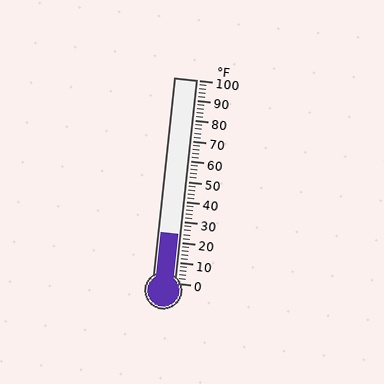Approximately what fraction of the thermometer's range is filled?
The thermometer is filled to approximately 25% of its range.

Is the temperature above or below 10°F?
The temperature is above 10°F.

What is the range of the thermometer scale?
The thermometer scale ranges from 0°F to 100°F.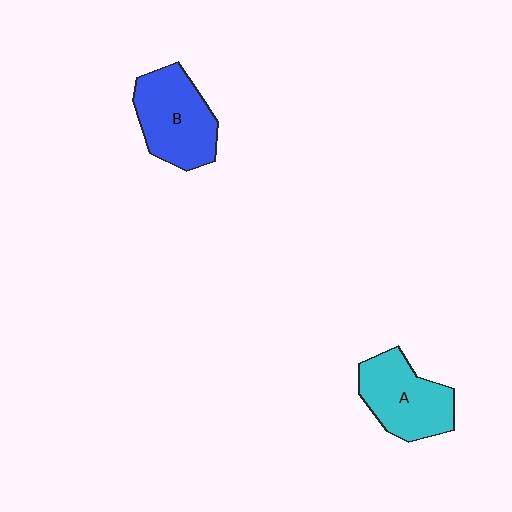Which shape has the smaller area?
Shape A (cyan).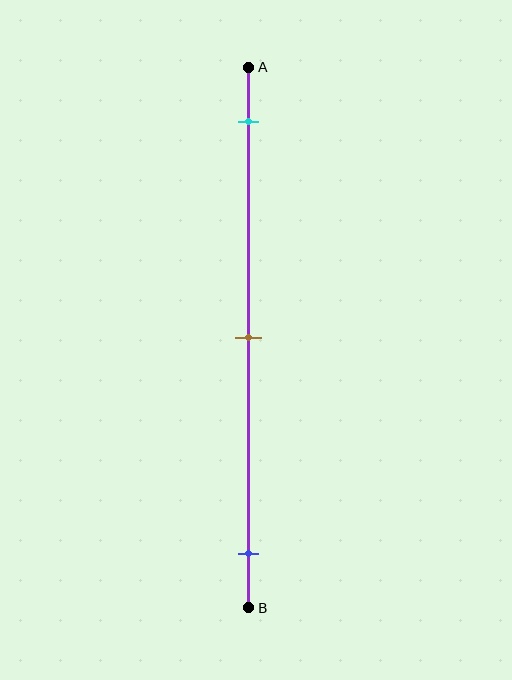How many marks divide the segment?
There are 3 marks dividing the segment.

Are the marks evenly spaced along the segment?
Yes, the marks are approximately evenly spaced.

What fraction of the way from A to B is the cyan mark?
The cyan mark is approximately 10% (0.1) of the way from A to B.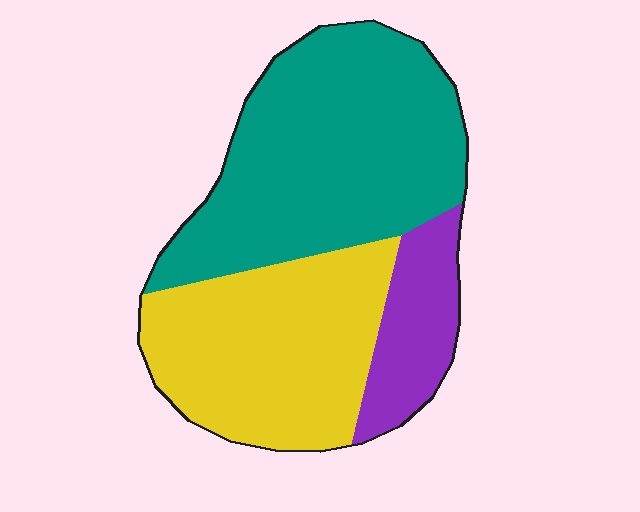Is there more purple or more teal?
Teal.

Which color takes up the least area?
Purple, at roughly 15%.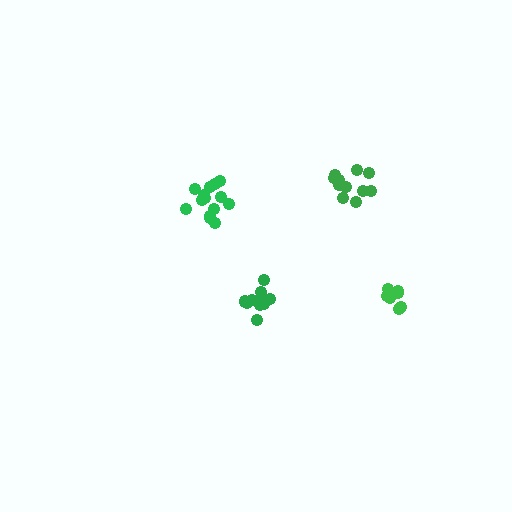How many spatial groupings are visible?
There are 4 spatial groupings.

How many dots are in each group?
Group 1: 14 dots, Group 2: 11 dots, Group 3: 11 dots, Group 4: 9 dots (45 total).